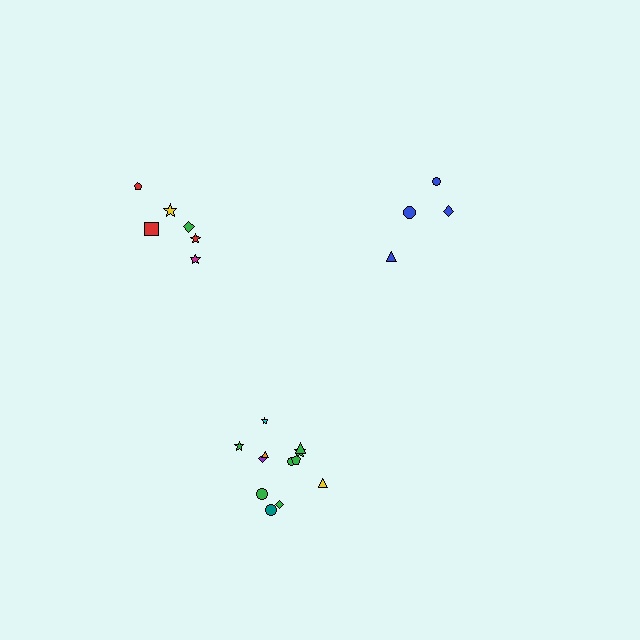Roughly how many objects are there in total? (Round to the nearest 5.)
Roughly 20 objects in total.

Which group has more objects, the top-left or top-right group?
The top-left group.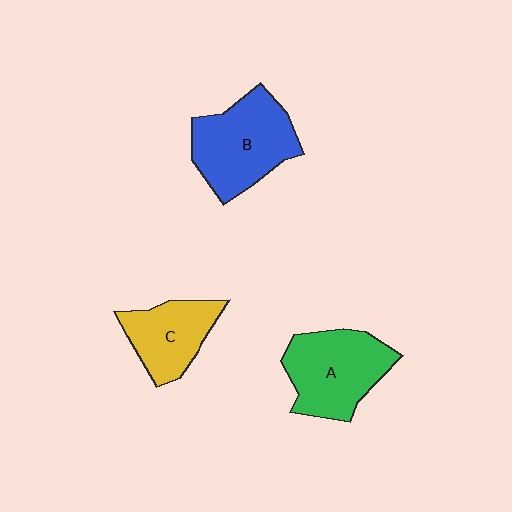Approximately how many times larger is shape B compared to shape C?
Approximately 1.4 times.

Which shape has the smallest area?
Shape C (yellow).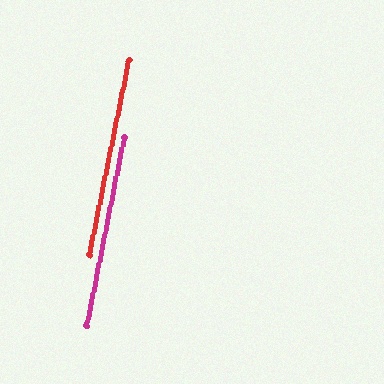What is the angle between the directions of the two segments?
Approximately 0 degrees.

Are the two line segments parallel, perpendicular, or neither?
Parallel — their directions differ by only 0.1°.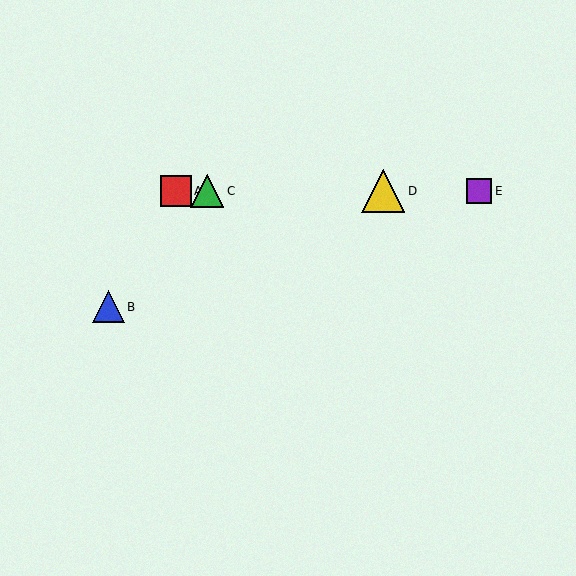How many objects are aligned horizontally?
4 objects (A, C, D, E) are aligned horizontally.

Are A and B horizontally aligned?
No, A is at y≈191 and B is at y≈307.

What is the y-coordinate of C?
Object C is at y≈191.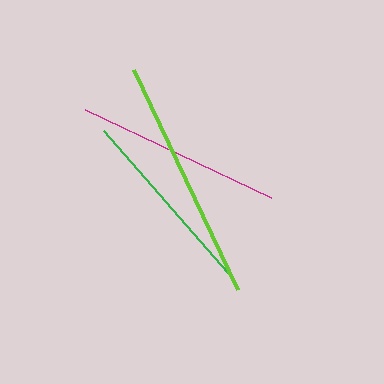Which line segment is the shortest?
The green line is the shortest at approximately 188 pixels.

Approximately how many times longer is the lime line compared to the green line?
The lime line is approximately 1.3 times the length of the green line.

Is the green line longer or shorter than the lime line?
The lime line is longer than the green line.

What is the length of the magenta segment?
The magenta segment is approximately 205 pixels long.